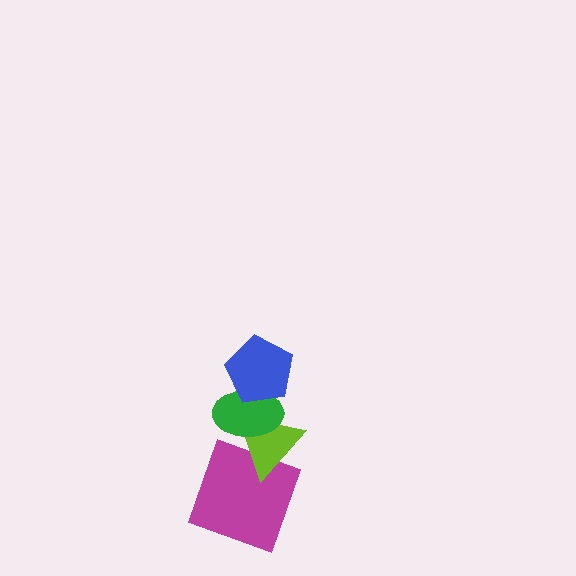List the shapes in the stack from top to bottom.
From top to bottom: the blue pentagon, the green ellipse, the lime triangle, the magenta square.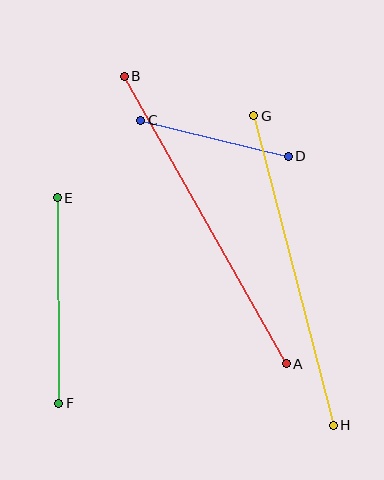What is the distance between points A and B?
The distance is approximately 330 pixels.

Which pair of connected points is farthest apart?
Points A and B are farthest apart.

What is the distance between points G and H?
The distance is approximately 320 pixels.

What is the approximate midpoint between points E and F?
The midpoint is at approximately (58, 301) pixels.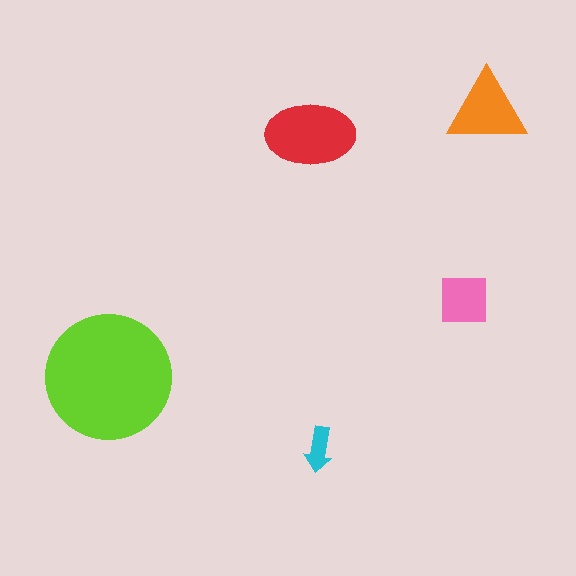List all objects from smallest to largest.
The cyan arrow, the pink square, the orange triangle, the red ellipse, the lime circle.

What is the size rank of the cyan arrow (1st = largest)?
5th.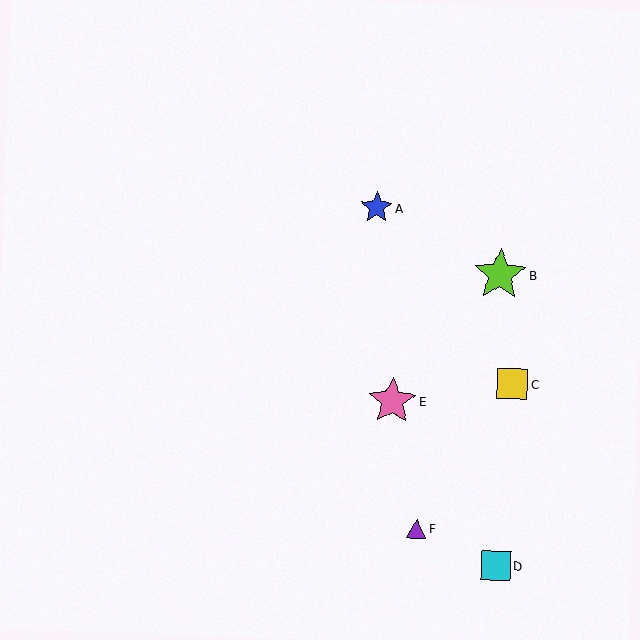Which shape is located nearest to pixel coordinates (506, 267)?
The lime star (labeled B) at (500, 275) is nearest to that location.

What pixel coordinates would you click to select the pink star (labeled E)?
Click at (392, 401) to select the pink star E.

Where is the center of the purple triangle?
The center of the purple triangle is at (417, 529).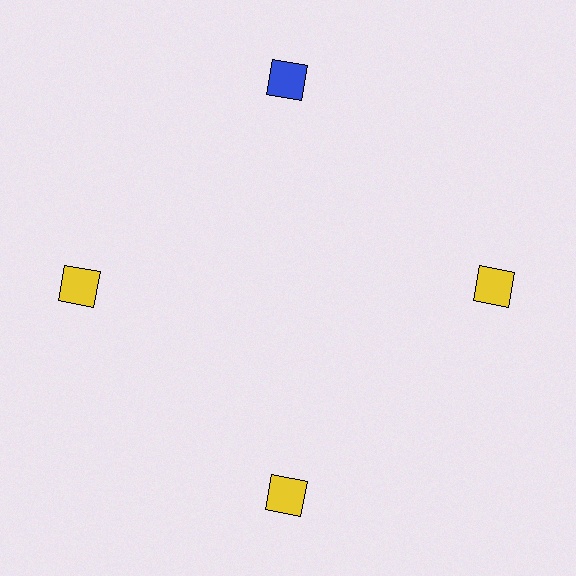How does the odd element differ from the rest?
It has a different color: blue instead of yellow.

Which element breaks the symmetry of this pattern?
The blue square at roughly the 12 o'clock position breaks the symmetry. All other shapes are yellow squares.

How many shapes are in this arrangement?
There are 4 shapes arranged in a ring pattern.